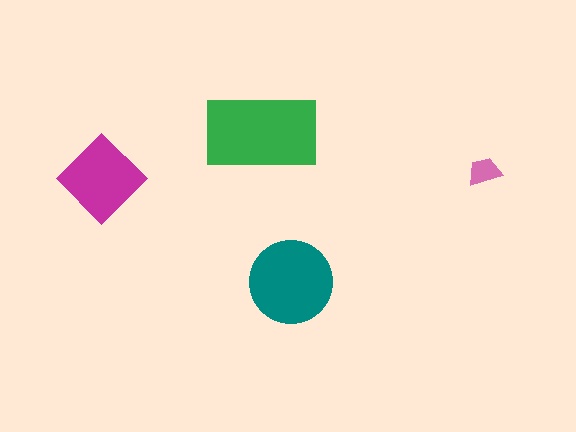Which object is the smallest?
The pink trapezoid.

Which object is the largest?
The green rectangle.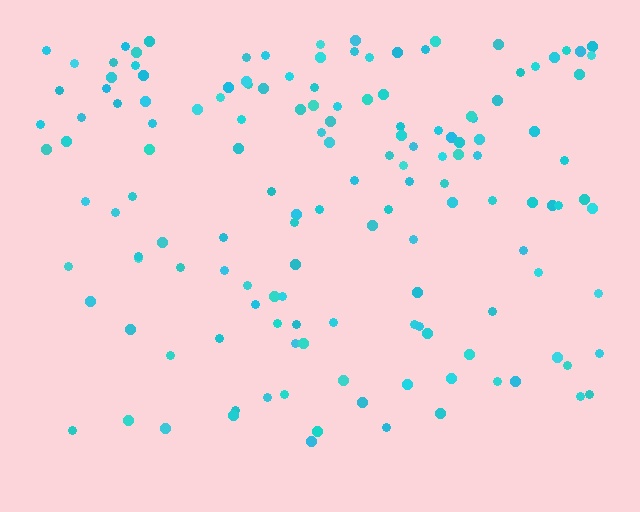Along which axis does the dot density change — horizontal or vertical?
Vertical.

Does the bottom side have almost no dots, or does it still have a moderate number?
Still a moderate number, just noticeably fewer than the top.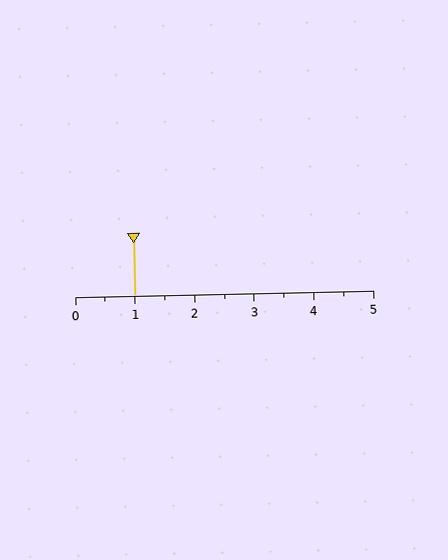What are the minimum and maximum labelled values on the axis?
The axis runs from 0 to 5.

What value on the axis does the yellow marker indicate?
The marker indicates approximately 1.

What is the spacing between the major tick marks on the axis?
The major ticks are spaced 1 apart.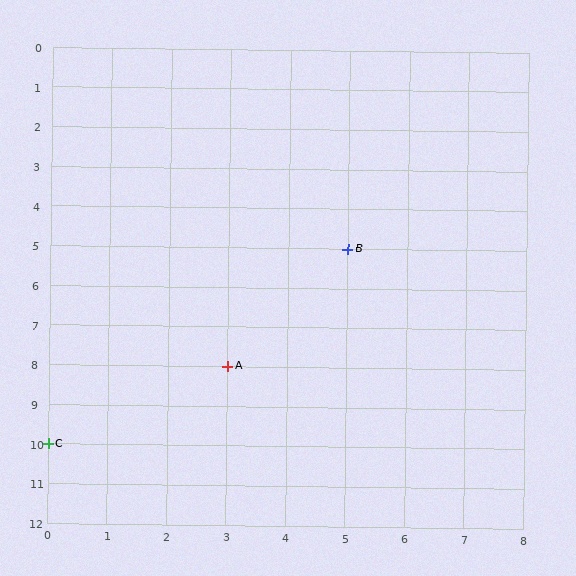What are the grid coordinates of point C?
Point C is at grid coordinates (0, 10).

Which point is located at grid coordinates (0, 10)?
Point C is at (0, 10).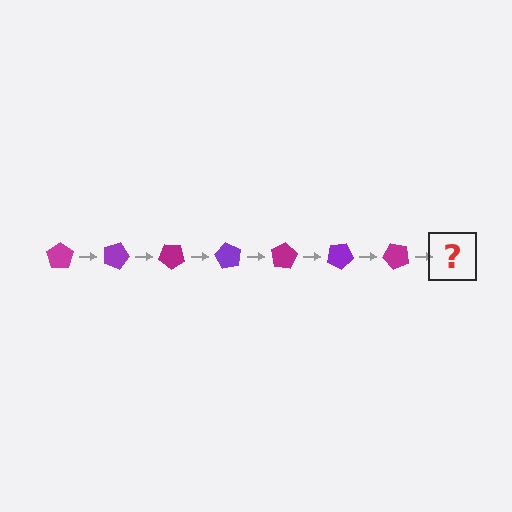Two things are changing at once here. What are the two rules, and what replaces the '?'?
The two rules are that it rotates 20 degrees each step and the color cycles through magenta and purple. The '?' should be a purple pentagon, rotated 140 degrees from the start.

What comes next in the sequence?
The next element should be a purple pentagon, rotated 140 degrees from the start.